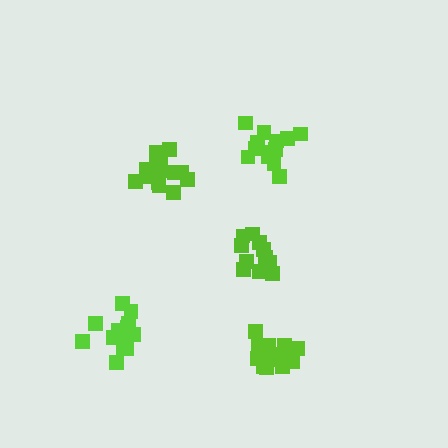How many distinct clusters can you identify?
There are 5 distinct clusters.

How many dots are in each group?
Group 1: 13 dots, Group 2: 13 dots, Group 3: 14 dots, Group 4: 11 dots, Group 5: 16 dots (67 total).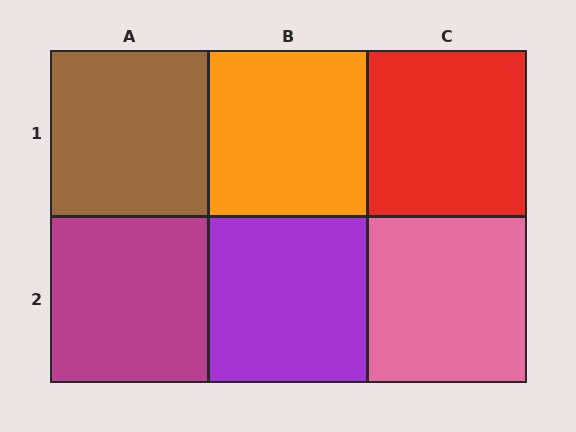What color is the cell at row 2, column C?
Pink.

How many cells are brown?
1 cell is brown.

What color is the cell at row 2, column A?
Magenta.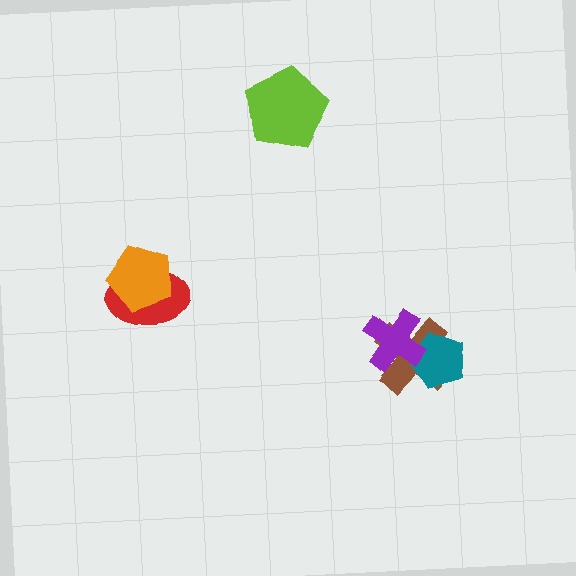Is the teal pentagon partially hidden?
Yes, it is partially covered by another shape.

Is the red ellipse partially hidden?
Yes, it is partially covered by another shape.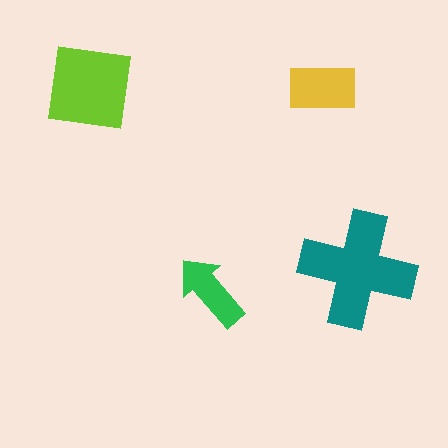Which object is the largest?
The teal cross.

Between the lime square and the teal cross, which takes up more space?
The teal cross.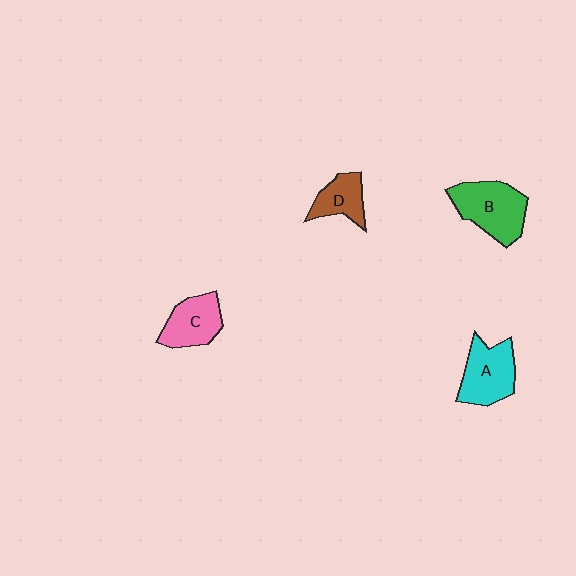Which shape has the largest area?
Shape B (green).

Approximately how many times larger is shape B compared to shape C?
Approximately 1.4 times.